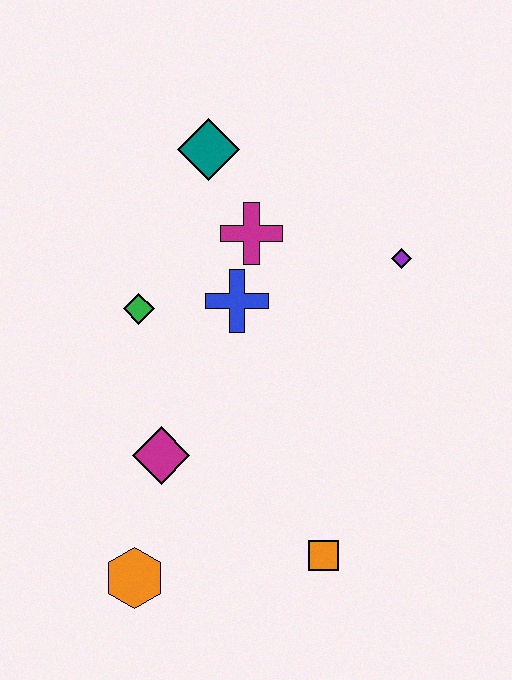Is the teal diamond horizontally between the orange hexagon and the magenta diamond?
No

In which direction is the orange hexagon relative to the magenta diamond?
The orange hexagon is below the magenta diamond.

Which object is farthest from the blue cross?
The orange hexagon is farthest from the blue cross.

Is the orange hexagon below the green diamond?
Yes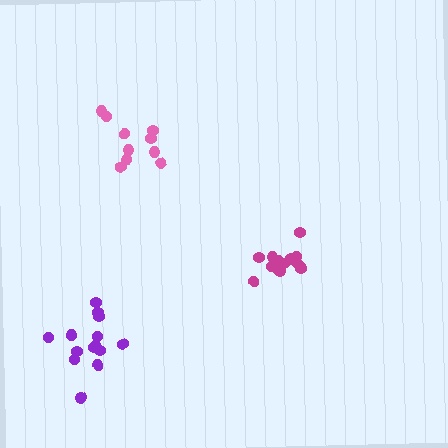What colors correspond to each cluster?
The clusters are colored: magenta, pink, purple.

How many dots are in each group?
Group 1: 15 dots, Group 2: 10 dots, Group 3: 15 dots (40 total).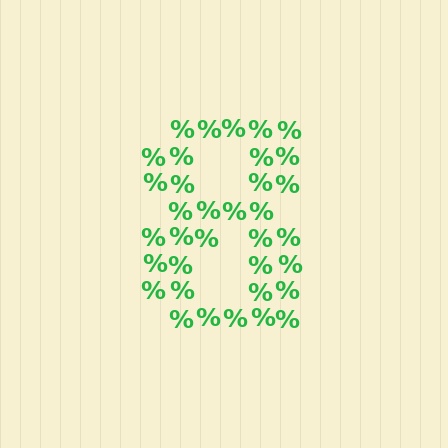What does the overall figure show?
The overall figure shows the digit 8.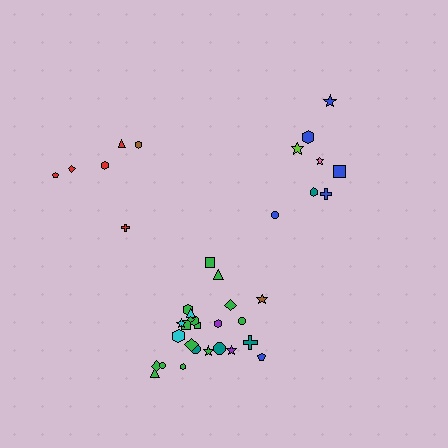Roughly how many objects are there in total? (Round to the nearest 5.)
Roughly 40 objects in total.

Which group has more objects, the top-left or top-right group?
The top-right group.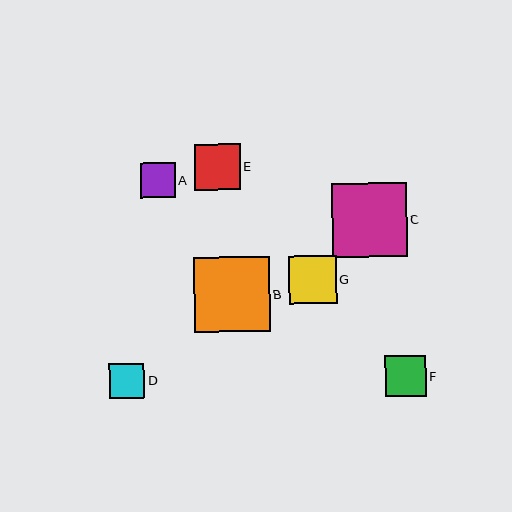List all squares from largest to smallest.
From largest to smallest: B, C, G, E, F, D, A.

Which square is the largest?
Square B is the largest with a size of approximately 75 pixels.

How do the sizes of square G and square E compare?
Square G and square E are approximately the same size.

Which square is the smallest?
Square A is the smallest with a size of approximately 35 pixels.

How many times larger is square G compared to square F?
Square G is approximately 1.2 times the size of square F.